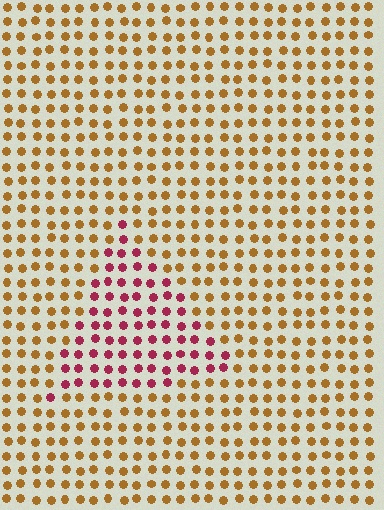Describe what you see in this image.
The image is filled with small brown elements in a uniform arrangement. A triangle-shaped region is visible where the elements are tinted to a slightly different hue, forming a subtle color boundary.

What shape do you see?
I see a triangle.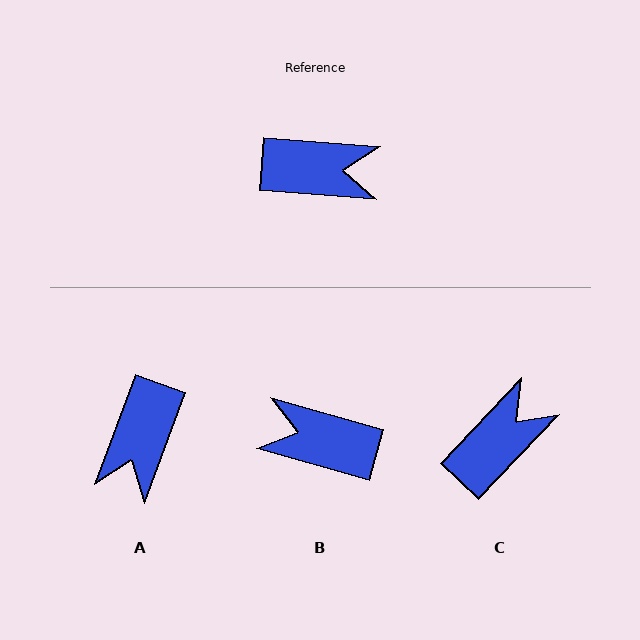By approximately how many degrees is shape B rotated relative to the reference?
Approximately 169 degrees counter-clockwise.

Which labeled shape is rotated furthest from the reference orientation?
B, about 169 degrees away.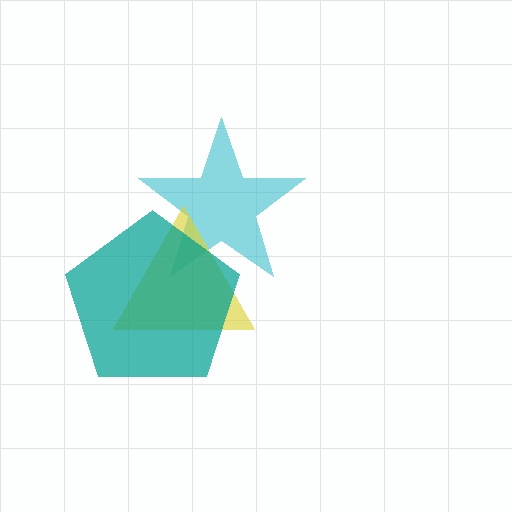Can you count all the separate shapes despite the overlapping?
Yes, there are 3 separate shapes.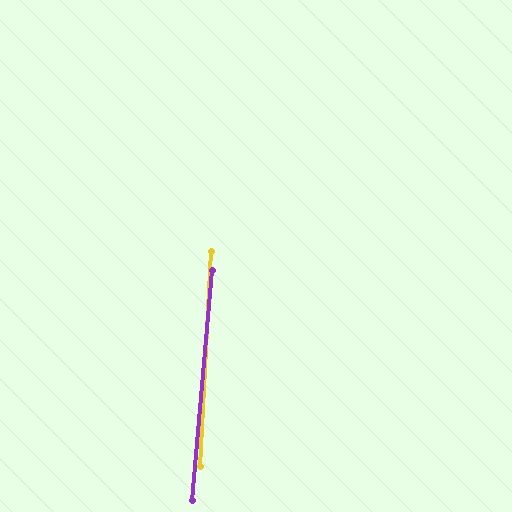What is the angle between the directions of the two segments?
Approximately 2 degrees.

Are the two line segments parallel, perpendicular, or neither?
Parallel — their directions differ by only 1.8°.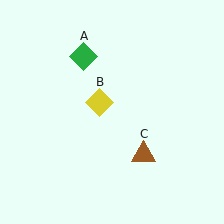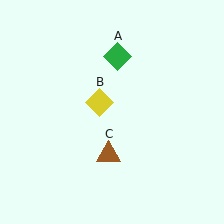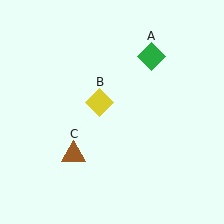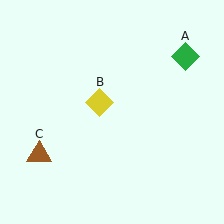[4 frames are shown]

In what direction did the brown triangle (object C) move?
The brown triangle (object C) moved left.